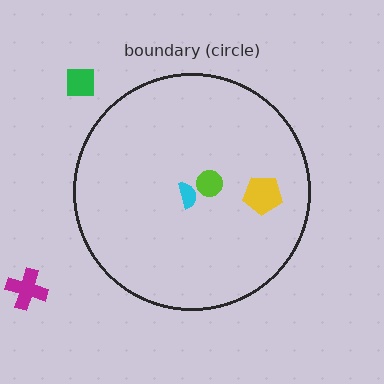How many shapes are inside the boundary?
3 inside, 2 outside.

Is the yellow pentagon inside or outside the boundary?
Inside.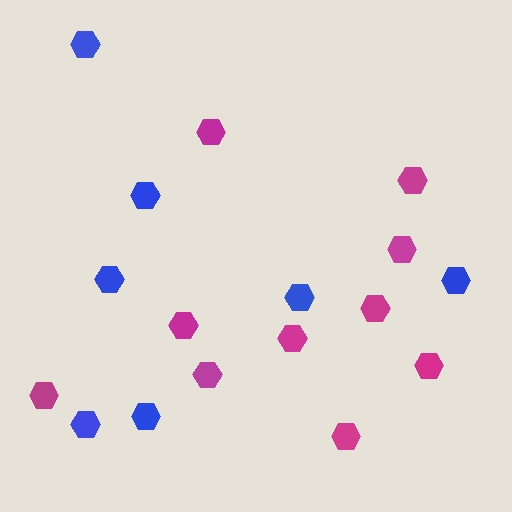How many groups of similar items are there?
There are 2 groups: one group of magenta hexagons (10) and one group of blue hexagons (7).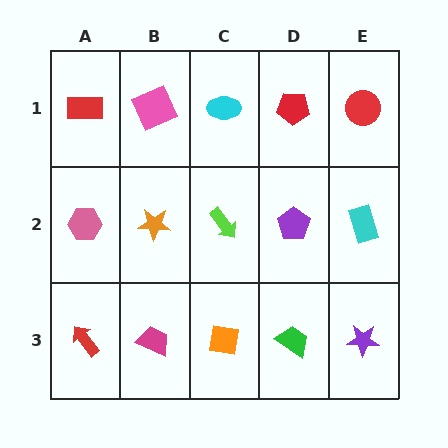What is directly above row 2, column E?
A red circle.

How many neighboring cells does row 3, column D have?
3.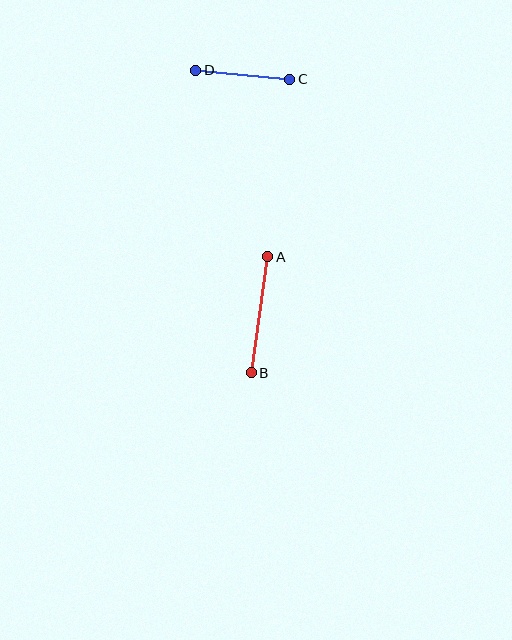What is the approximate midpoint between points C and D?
The midpoint is at approximately (243, 75) pixels.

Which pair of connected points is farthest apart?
Points A and B are farthest apart.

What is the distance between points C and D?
The distance is approximately 94 pixels.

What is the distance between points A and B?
The distance is approximately 117 pixels.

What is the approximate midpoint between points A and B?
The midpoint is at approximately (260, 315) pixels.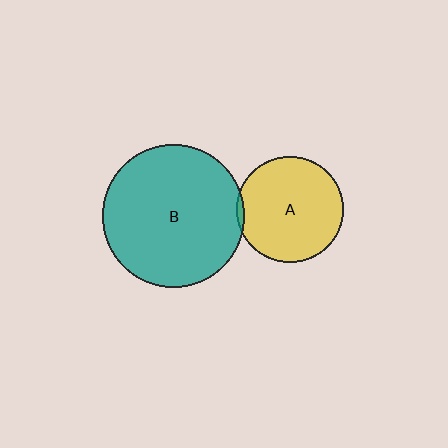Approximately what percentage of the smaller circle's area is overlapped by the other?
Approximately 5%.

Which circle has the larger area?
Circle B (teal).